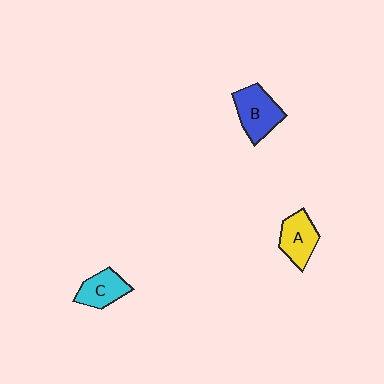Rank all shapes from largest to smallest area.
From largest to smallest: B (blue), A (yellow), C (cyan).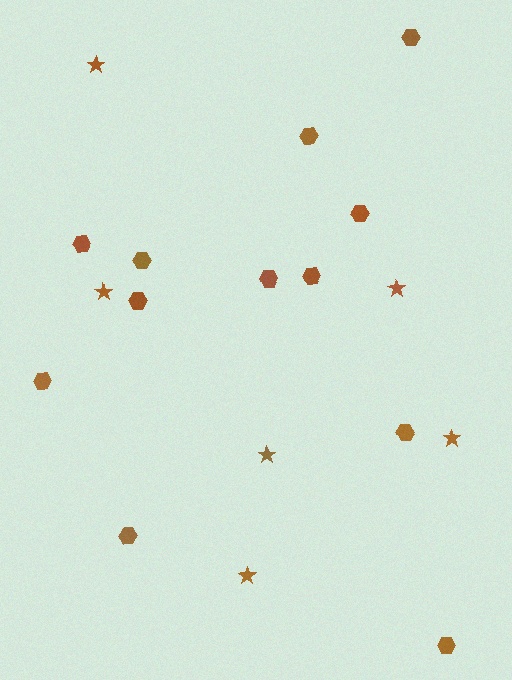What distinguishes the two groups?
There are 2 groups: one group of stars (6) and one group of hexagons (12).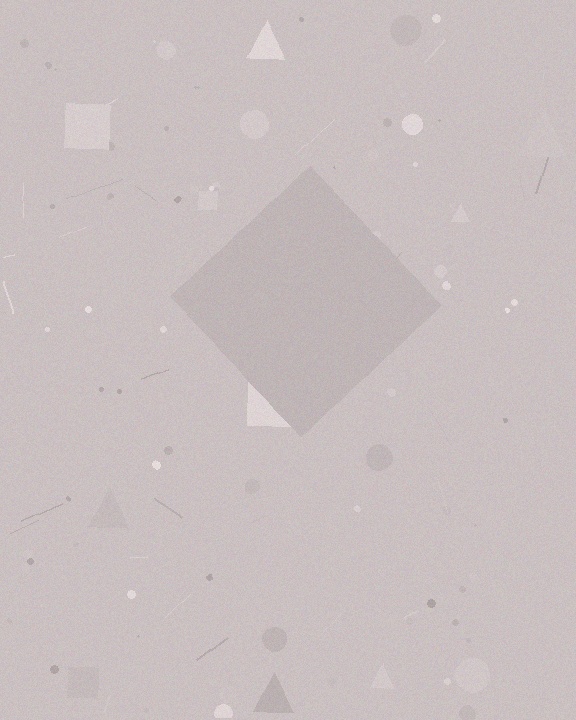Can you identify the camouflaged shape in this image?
The camouflaged shape is a diamond.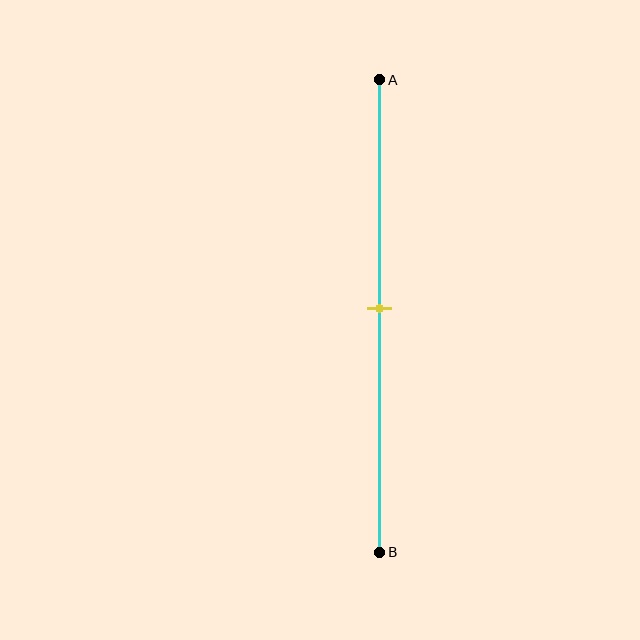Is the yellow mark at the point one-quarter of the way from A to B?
No, the mark is at about 50% from A, not at the 25% one-quarter point.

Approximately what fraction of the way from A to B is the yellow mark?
The yellow mark is approximately 50% of the way from A to B.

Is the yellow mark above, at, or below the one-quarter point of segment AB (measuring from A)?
The yellow mark is below the one-quarter point of segment AB.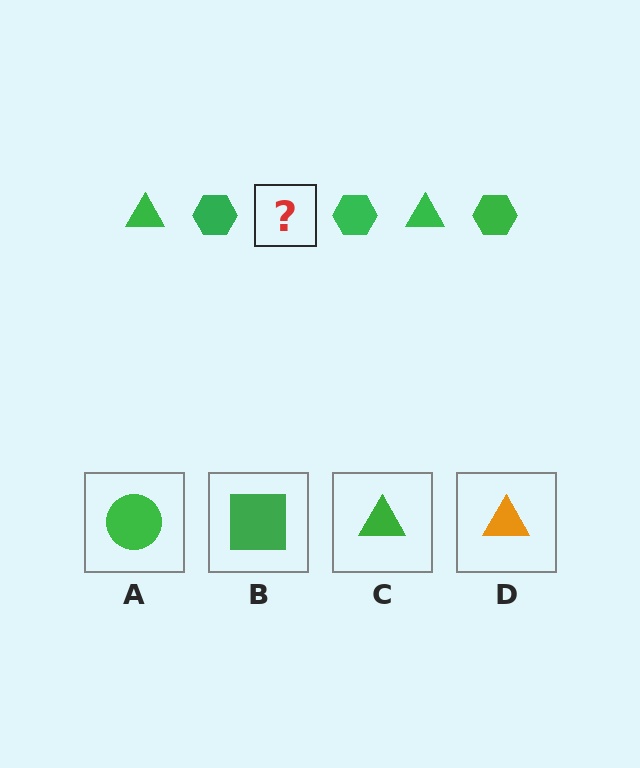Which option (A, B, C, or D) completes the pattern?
C.